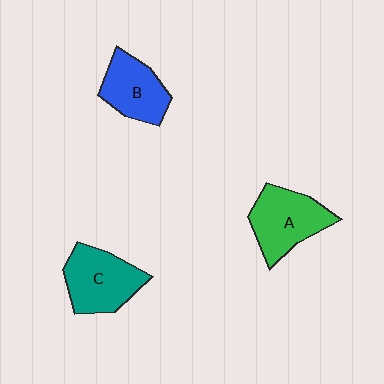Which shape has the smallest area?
Shape B (blue).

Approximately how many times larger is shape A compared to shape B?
Approximately 1.2 times.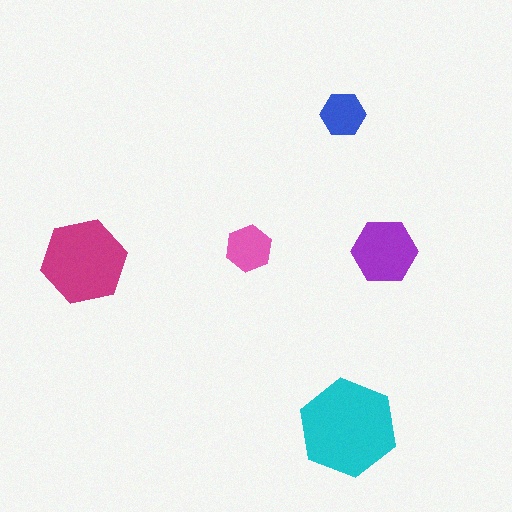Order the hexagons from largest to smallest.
the cyan one, the magenta one, the purple one, the pink one, the blue one.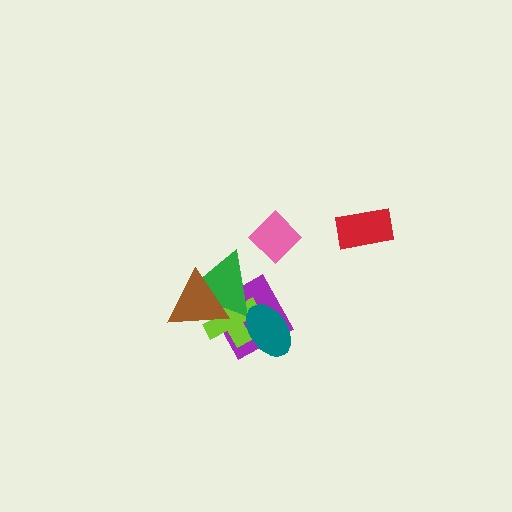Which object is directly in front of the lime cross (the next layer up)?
The green triangle is directly in front of the lime cross.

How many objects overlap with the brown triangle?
3 objects overlap with the brown triangle.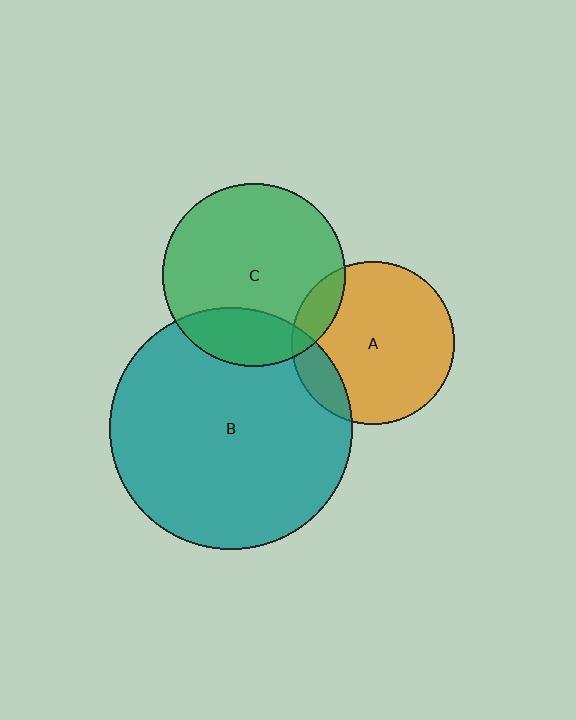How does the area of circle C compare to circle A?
Approximately 1.3 times.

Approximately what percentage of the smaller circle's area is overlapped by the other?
Approximately 20%.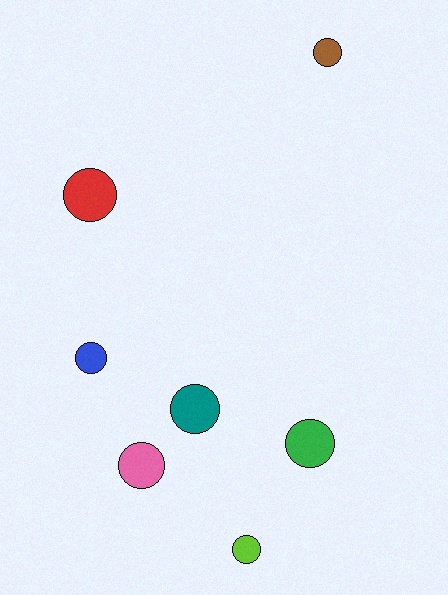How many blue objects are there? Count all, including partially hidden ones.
There is 1 blue object.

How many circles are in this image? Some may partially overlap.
There are 7 circles.